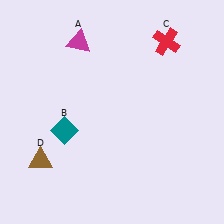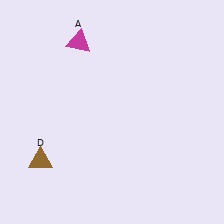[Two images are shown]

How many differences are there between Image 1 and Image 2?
There are 2 differences between the two images.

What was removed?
The teal diamond (B), the red cross (C) were removed in Image 2.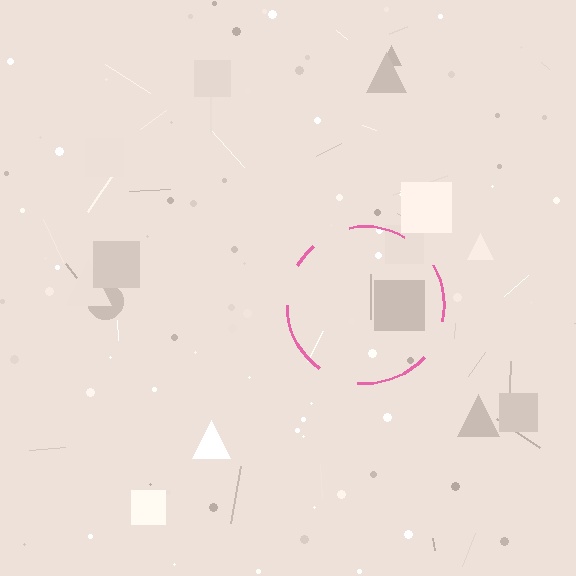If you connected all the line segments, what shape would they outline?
They would outline a circle.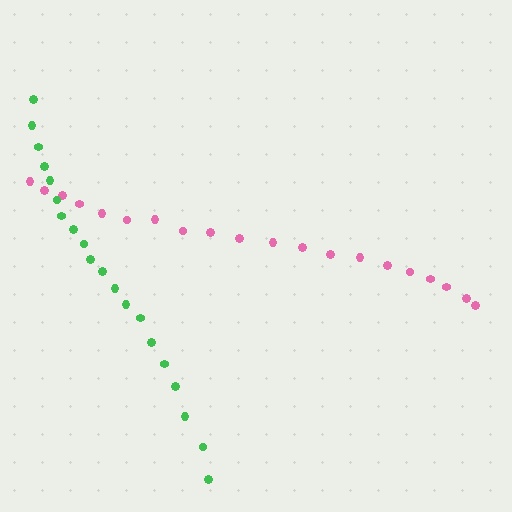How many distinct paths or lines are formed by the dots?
There are 2 distinct paths.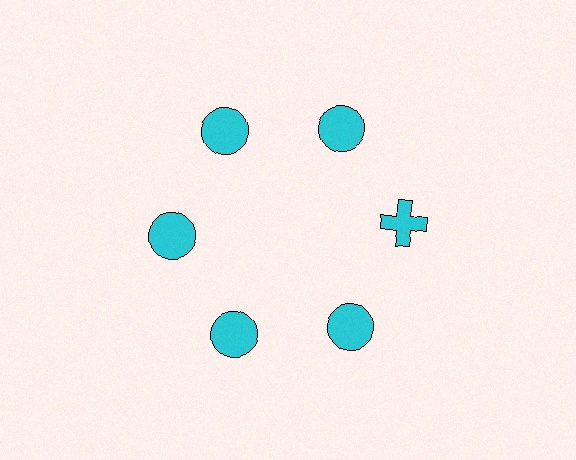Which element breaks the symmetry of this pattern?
The cyan cross at roughly the 3 o'clock position breaks the symmetry. All other shapes are cyan circles.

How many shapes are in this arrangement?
There are 6 shapes arranged in a ring pattern.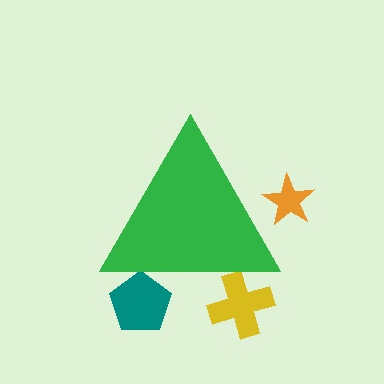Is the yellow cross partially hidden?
Yes, the yellow cross is partially hidden behind the green triangle.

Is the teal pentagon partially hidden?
Yes, the teal pentagon is partially hidden behind the green triangle.